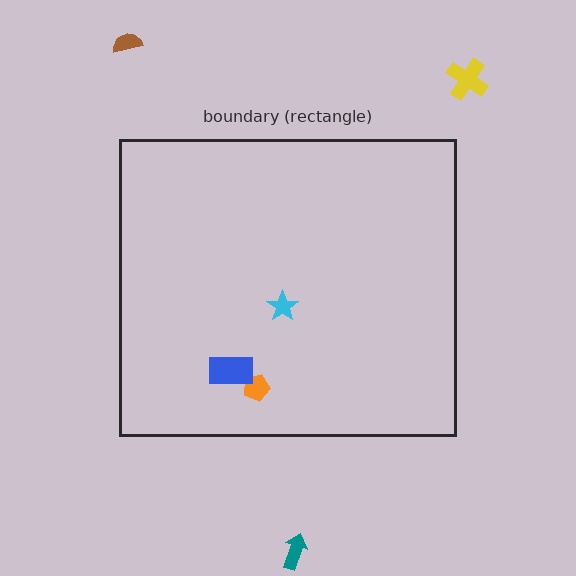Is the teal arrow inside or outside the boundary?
Outside.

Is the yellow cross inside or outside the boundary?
Outside.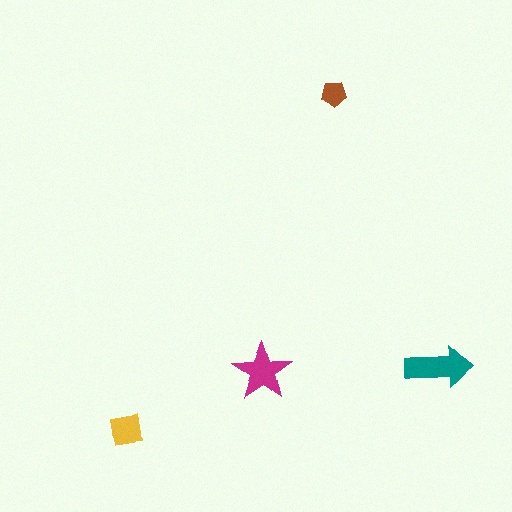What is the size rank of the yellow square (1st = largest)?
3rd.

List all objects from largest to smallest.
The teal arrow, the magenta star, the yellow square, the brown pentagon.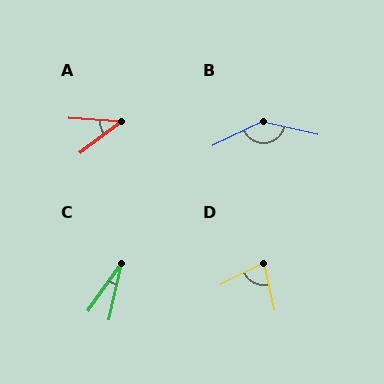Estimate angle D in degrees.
Approximately 76 degrees.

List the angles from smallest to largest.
C (23°), A (41°), D (76°), B (141°).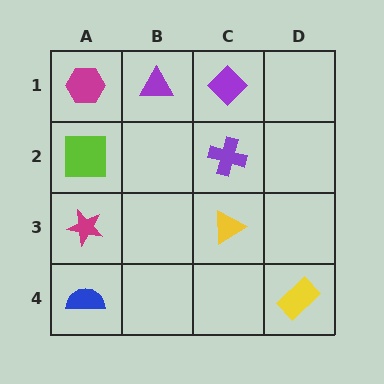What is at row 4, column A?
A blue semicircle.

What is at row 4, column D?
A yellow rectangle.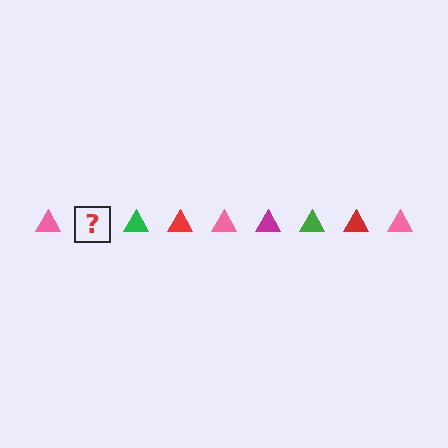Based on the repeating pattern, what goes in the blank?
The blank should be a magenta triangle.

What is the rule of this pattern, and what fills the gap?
The rule is that the pattern cycles through pink, magenta, green, red triangles. The gap should be filled with a magenta triangle.